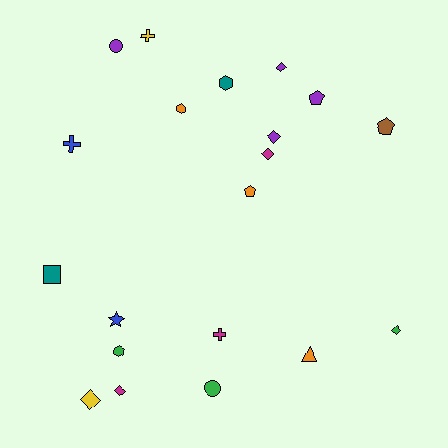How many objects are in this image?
There are 20 objects.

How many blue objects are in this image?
There are 2 blue objects.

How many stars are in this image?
There is 1 star.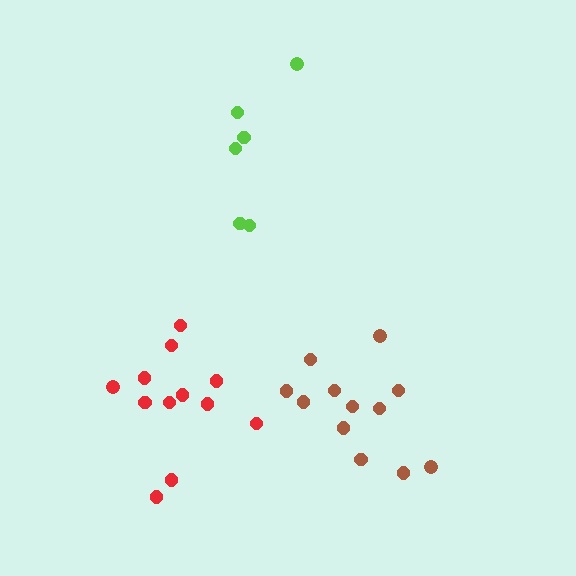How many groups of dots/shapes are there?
There are 3 groups.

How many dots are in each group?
Group 1: 6 dots, Group 2: 12 dots, Group 3: 12 dots (30 total).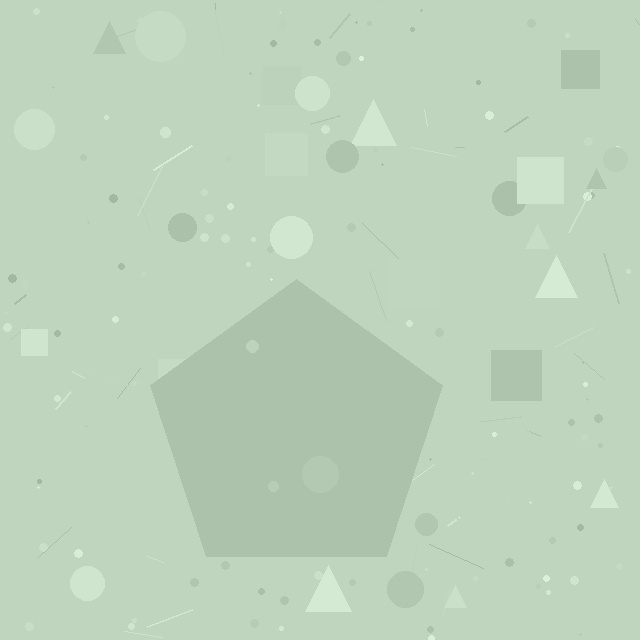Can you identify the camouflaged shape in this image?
The camouflaged shape is a pentagon.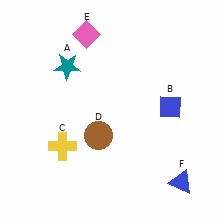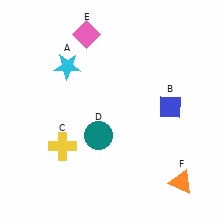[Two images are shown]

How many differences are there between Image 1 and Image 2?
There are 3 differences between the two images.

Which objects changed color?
A changed from teal to cyan. D changed from brown to teal. F changed from blue to orange.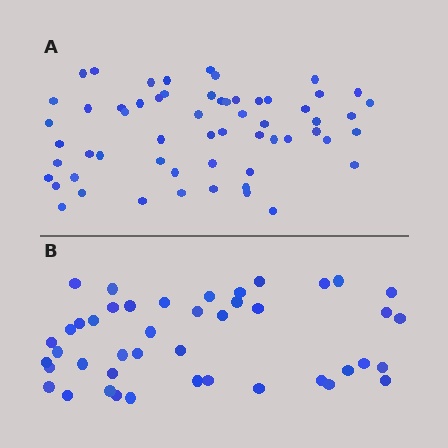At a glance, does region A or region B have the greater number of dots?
Region A (the top region) has more dots.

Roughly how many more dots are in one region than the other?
Region A has approximately 15 more dots than region B.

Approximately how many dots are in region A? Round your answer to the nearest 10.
About 60 dots. (The exact count is 59, which rounds to 60.)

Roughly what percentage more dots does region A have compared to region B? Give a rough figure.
About 35% more.